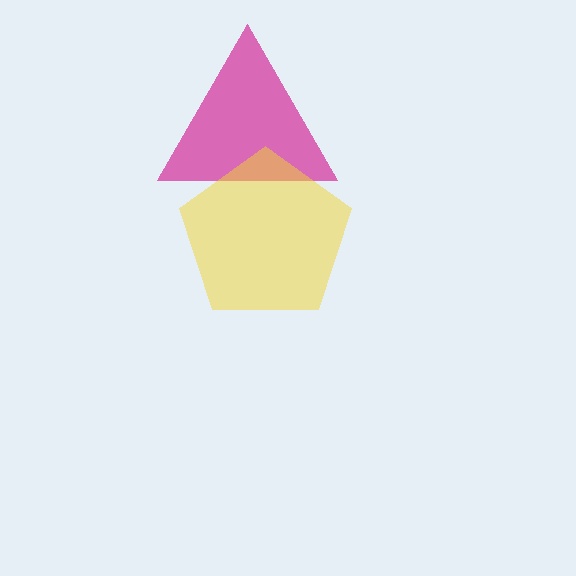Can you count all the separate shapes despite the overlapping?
Yes, there are 2 separate shapes.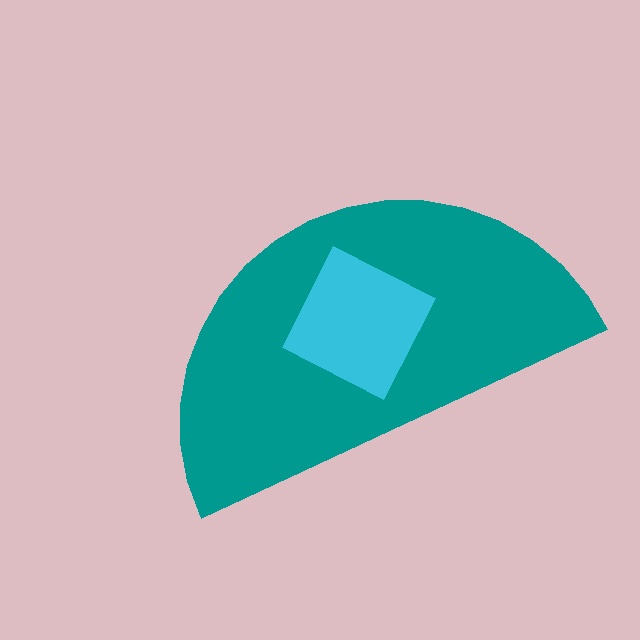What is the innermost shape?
The cyan square.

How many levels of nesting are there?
2.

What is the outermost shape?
The teal semicircle.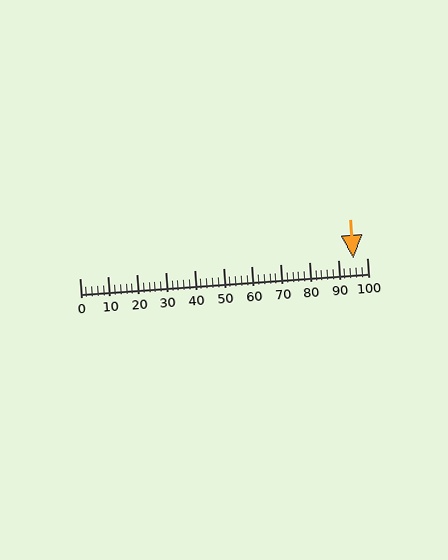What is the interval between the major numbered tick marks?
The major tick marks are spaced 10 units apart.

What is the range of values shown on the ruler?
The ruler shows values from 0 to 100.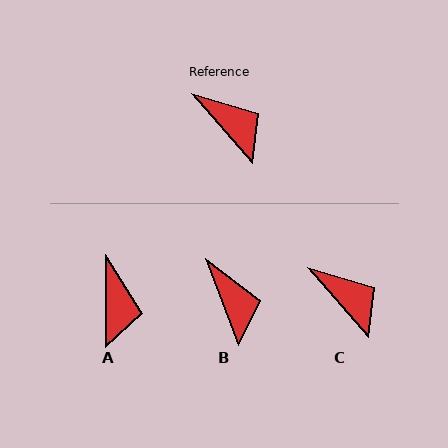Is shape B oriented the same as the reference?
No, it is off by about 20 degrees.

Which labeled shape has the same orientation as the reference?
C.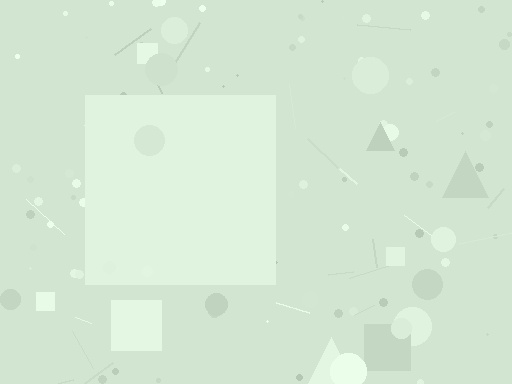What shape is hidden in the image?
A square is hidden in the image.